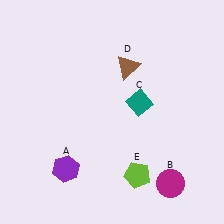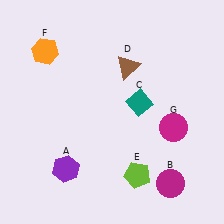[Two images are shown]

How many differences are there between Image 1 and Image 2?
There are 2 differences between the two images.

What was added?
An orange hexagon (F), a magenta circle (G) were added in Image 2.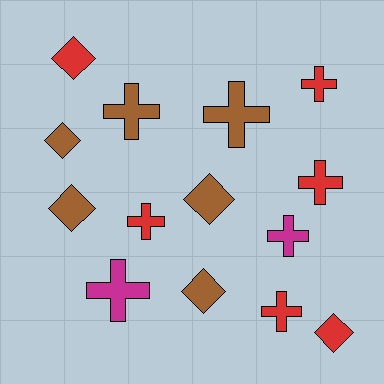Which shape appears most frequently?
Cross, with 8 objects.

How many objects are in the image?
There are 14 objects.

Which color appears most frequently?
Brown, with 6 objects.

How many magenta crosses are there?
There are 2 magenta crosses.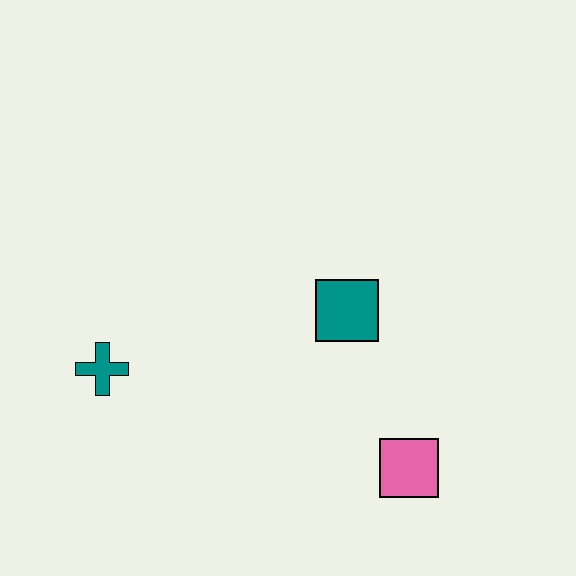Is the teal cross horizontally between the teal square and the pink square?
No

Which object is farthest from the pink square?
The teal cross is farthest from the pink square.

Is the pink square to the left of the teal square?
No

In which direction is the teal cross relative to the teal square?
The teal cross is to the left of the teal square.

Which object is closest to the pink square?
The teal square is closest to the pink square.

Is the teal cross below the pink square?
No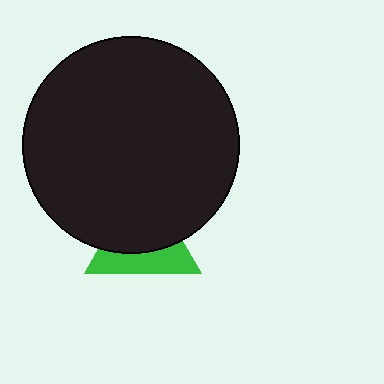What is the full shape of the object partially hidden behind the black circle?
The partially hidden object is a green triangle.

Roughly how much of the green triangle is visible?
A small part of it is visible (roughly 40%).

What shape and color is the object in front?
The object in front is a black circle.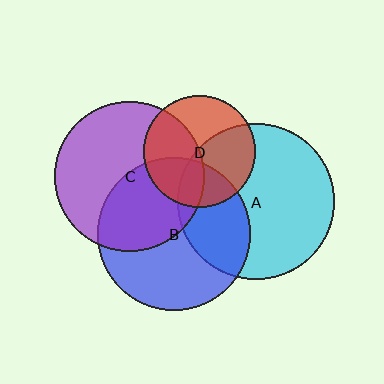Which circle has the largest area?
Circle A (cyan).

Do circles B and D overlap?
Yes.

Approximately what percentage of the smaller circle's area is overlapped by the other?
Approximately 30%.